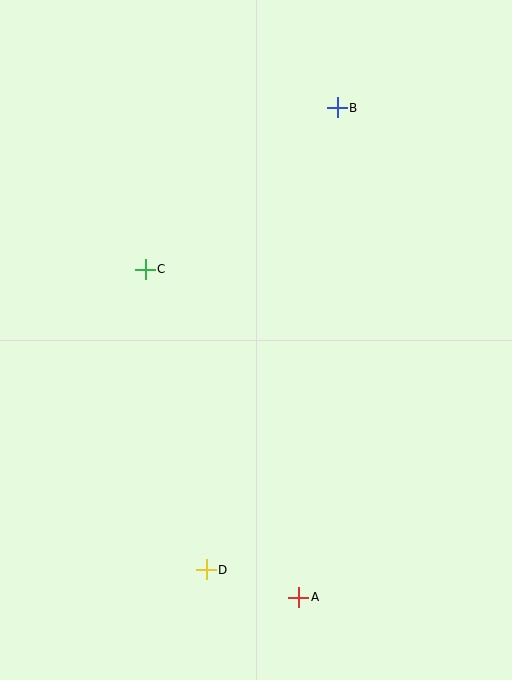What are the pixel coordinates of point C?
Point C is at (145, 269).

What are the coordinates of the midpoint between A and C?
The midpoint between A and C is at (222, 433).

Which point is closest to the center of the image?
Point C at (145, 269) is closest to the center.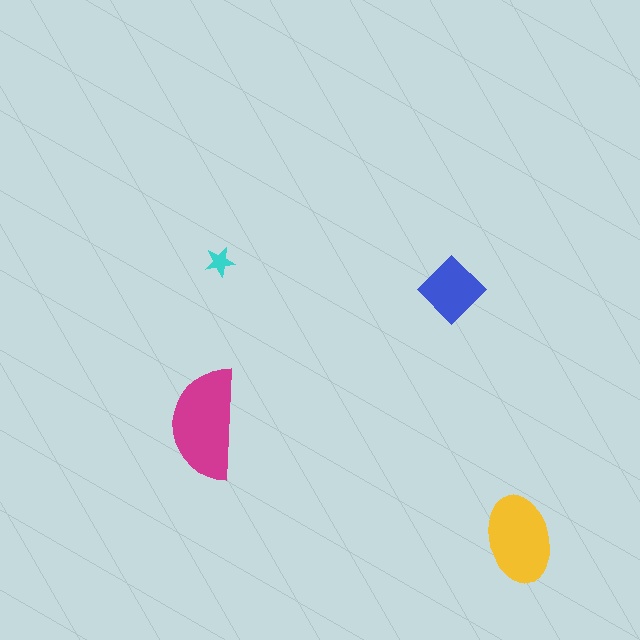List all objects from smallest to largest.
The cyan star, the blue diamond, the yellow ellipse, the magenta semicircle.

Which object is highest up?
The cyan star is topmost.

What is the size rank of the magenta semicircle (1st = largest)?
1st.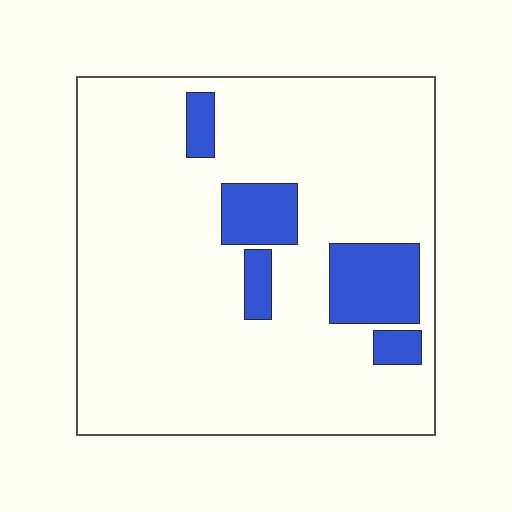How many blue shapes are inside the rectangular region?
5.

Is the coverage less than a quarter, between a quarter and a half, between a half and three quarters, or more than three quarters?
Less than a quarter.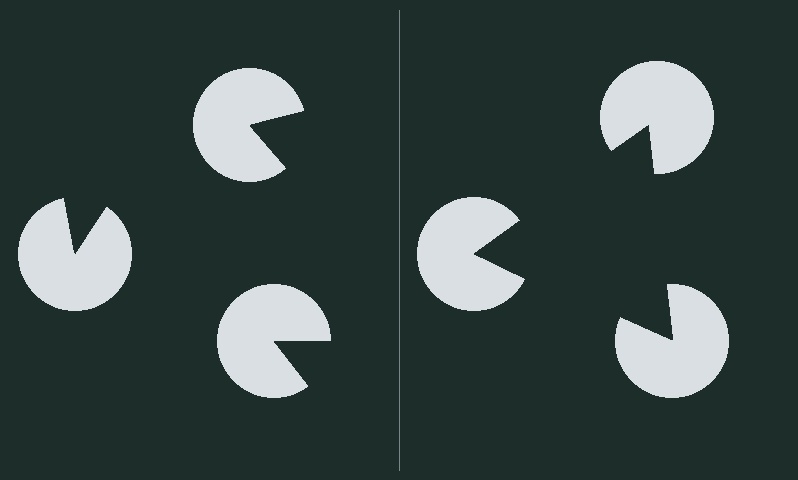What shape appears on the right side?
An illusory triangle.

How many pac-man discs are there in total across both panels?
6 — 3 on each side.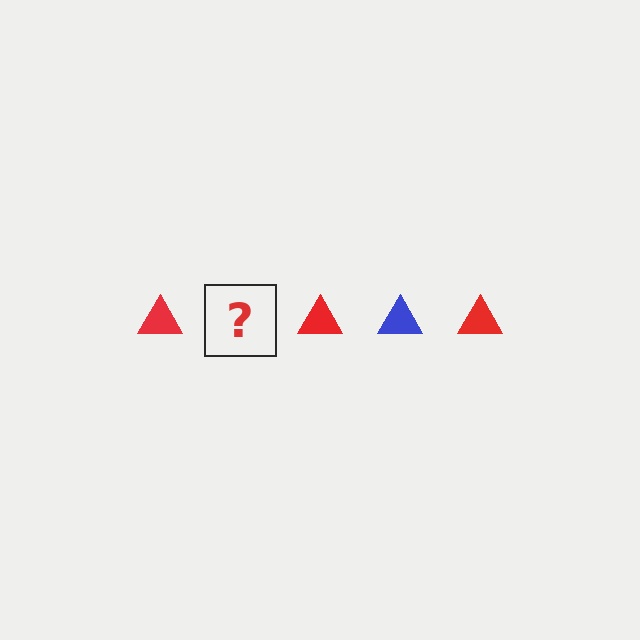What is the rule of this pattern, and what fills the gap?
The rule is that the pattern cycles through red, blue triangles. The gap should be filled with a blue triangle.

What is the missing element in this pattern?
The missing element is a blue triangle.